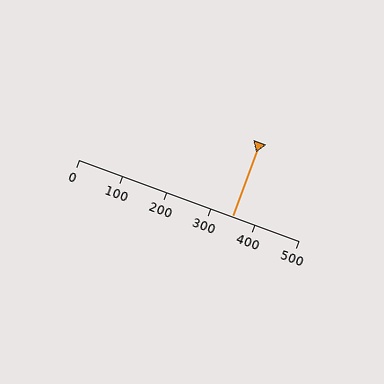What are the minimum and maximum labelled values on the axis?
The axis runs from 0 to 500.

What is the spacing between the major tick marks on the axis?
The major ticks are spaced 100 apart.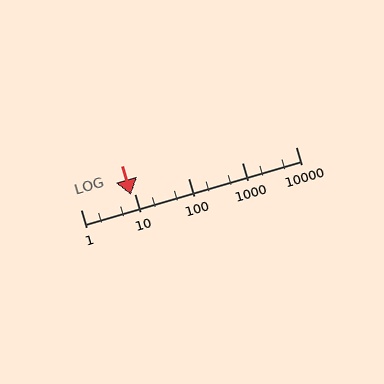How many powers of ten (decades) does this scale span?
The scale spans 4 decades, from 1 to 10000.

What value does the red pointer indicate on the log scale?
The pointer indicates approximately 8.8.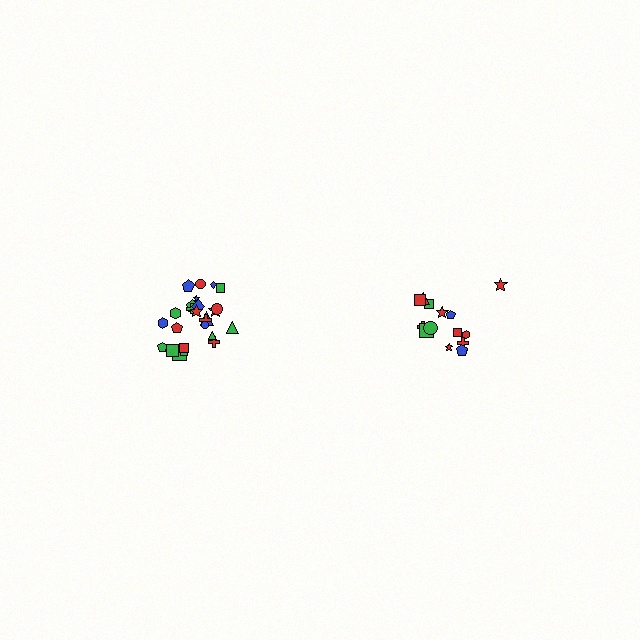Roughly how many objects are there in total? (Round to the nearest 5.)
Roughly 40 objects in total.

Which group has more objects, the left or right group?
The left group.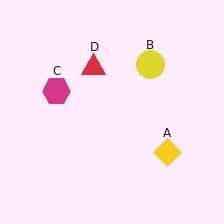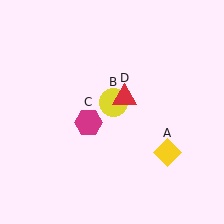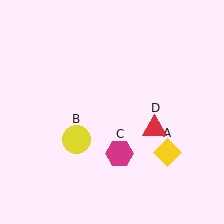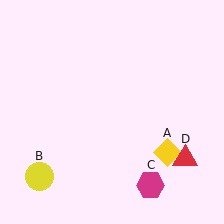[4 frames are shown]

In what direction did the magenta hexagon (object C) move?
The magenta hexagon (object C) moved down and to the right.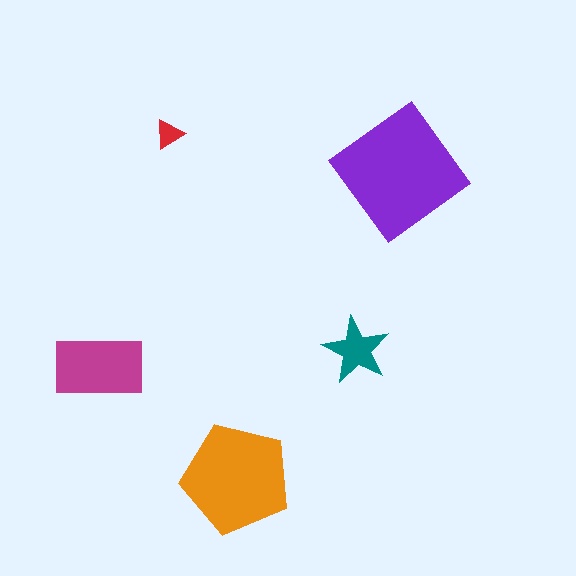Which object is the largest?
The purple diamond.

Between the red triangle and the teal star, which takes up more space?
The teal star.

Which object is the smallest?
The red triangle.